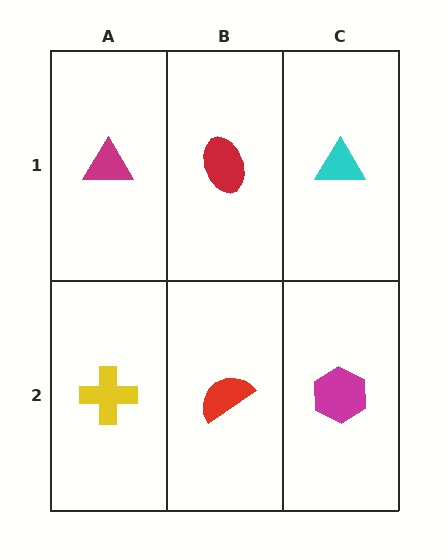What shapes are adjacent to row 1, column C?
A magenta hexagon (row 2, column C), a red ellipse (row 1, column B).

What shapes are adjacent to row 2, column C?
A cyan triangle (row 1, column C), a red semicircle (row 2, column B).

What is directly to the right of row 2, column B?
A magenta hexagon.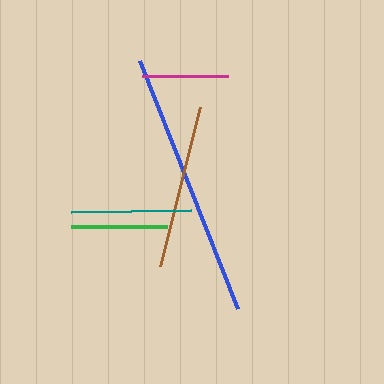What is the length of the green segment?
The green segment is approximately 96 pixels long.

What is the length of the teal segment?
The teal segment is approximately 121 pixels long.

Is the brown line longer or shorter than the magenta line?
The brown line is longer than the magenta line.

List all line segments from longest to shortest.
From longest to shortest: blue, brown, teal, green, magenta.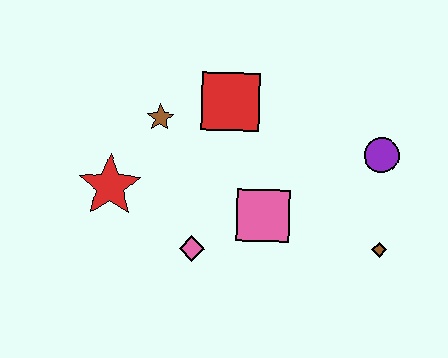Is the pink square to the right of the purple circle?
No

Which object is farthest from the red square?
The brown diamond is farthest from the red square.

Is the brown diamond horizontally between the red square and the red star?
No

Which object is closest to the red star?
The brown star is closest to the red star.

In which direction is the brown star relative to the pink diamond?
The brown star is above the pink diamond.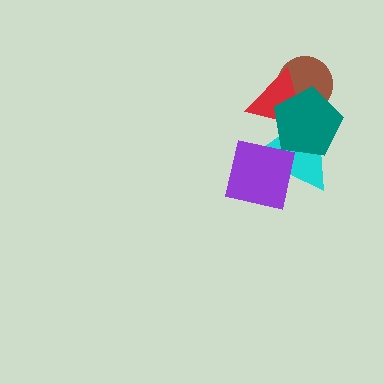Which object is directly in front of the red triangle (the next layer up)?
The cyan triangle is directly in front of the red triangle.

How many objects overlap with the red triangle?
3 objects overlap with the red triangle.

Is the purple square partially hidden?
No, no other shape covers it.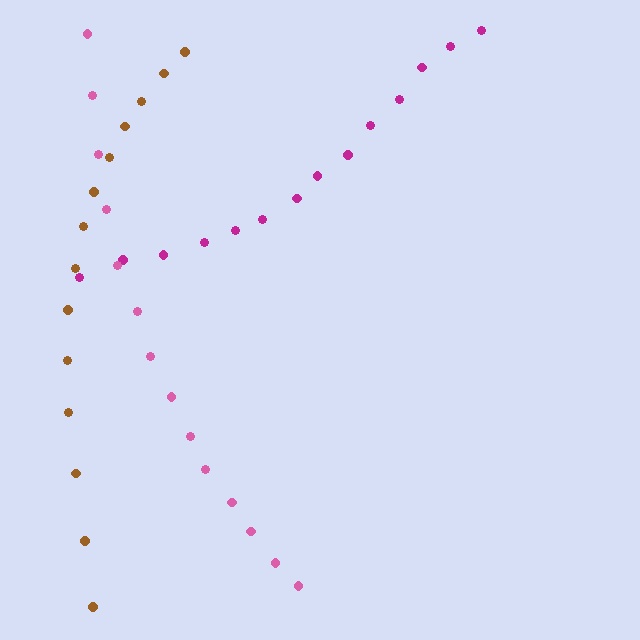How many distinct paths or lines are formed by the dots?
There are 3 distinct paths.